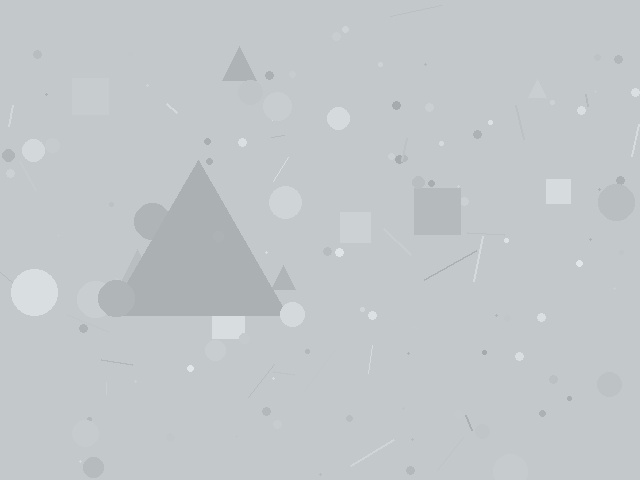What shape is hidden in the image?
A triangle is hidden in the image.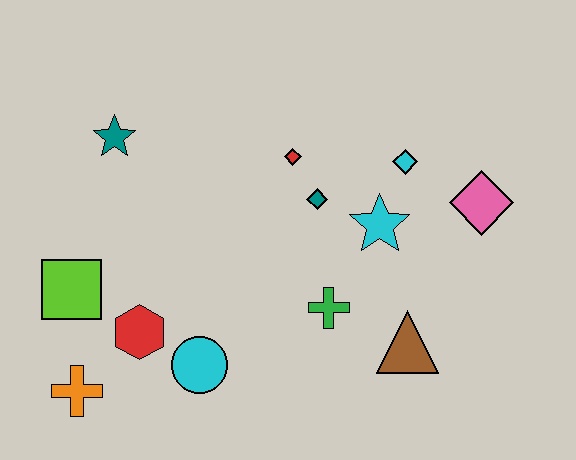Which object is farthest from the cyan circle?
The pink diamond is farthest from the cyan circle.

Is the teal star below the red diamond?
No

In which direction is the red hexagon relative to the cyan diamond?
The red hexagon is to the left of the cyan diamond.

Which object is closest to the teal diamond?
The red diamond is closest to the teal diamond.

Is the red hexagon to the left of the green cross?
Yes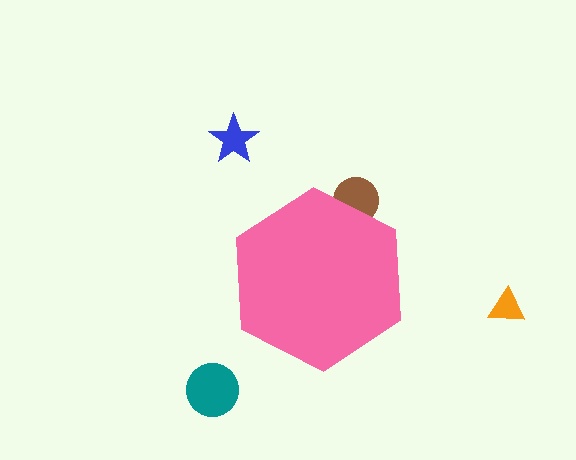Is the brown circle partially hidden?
Yes, the brown circle is partially hidden behind the pink hexagon.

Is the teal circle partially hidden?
No, the teal circle is fully visible.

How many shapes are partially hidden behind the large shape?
1 shape is partially hidden.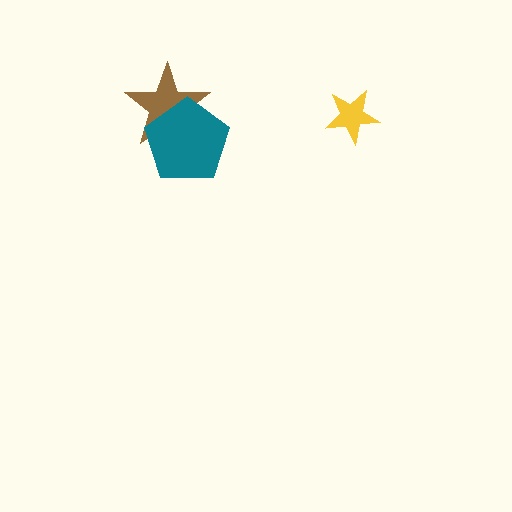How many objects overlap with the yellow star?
0 objects overlap with the yellow star.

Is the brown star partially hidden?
Yes, it is partially covered by another shape.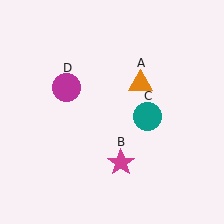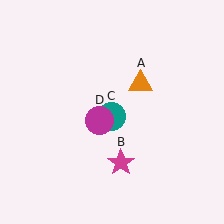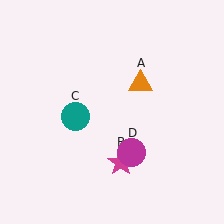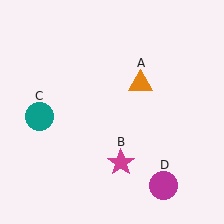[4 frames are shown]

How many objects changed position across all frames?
2 objects changed position: teal circle (object C), magenta circle (object D).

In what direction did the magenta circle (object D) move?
The magenta circle (object D) moved down and to the right.